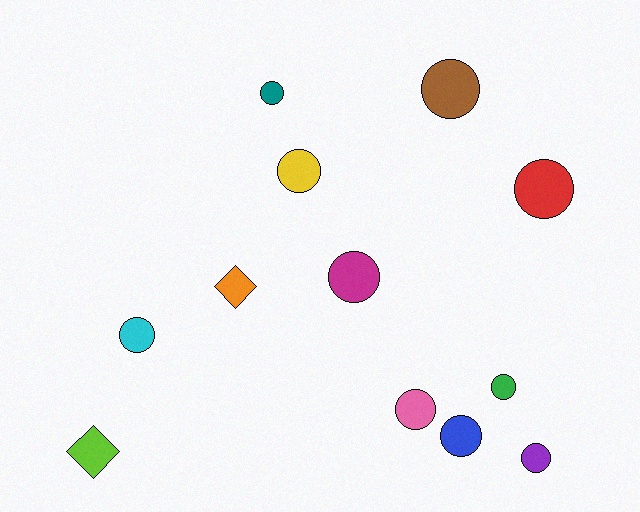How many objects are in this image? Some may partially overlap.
There are 12 objects.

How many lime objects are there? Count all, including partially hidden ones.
There is 1 lime object.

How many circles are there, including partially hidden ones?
There are 10 circles.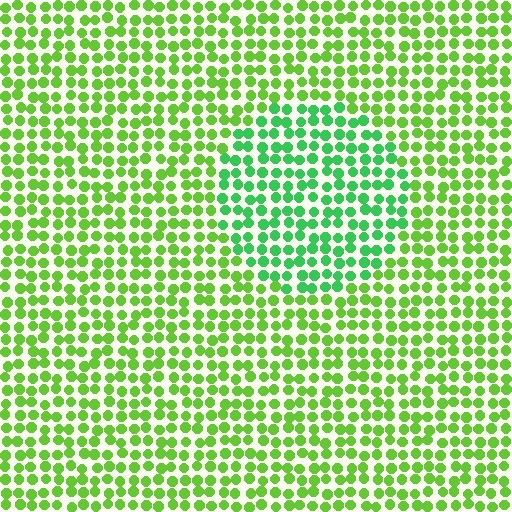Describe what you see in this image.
The image is filled with small lime elements in a uniform arrangement. A circle-shaped region is visible where the elements are tinted to a slightly different hue, forming a subtle color boundary.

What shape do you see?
I see a circle.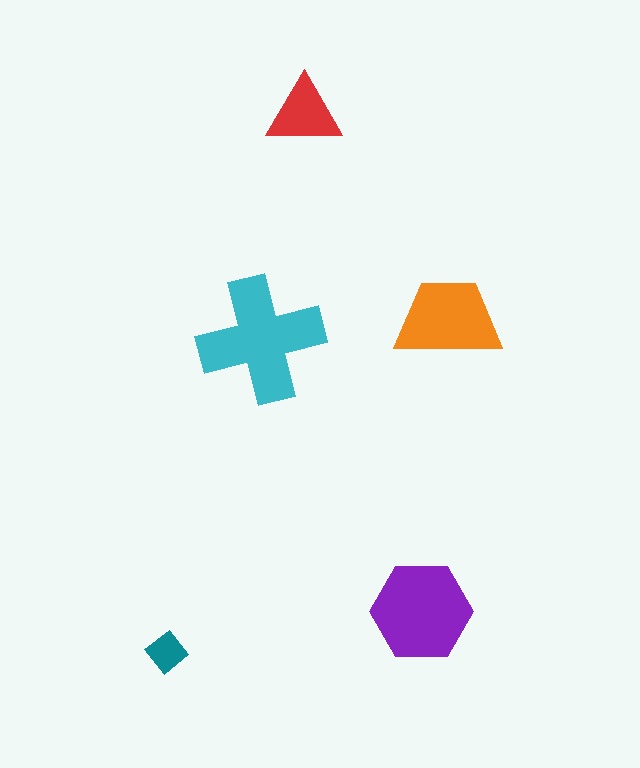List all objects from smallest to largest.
The teal diamond, the red triangle, the orange trapezoid, the purple hexagon, the cyan cross.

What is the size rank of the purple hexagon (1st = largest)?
2nd.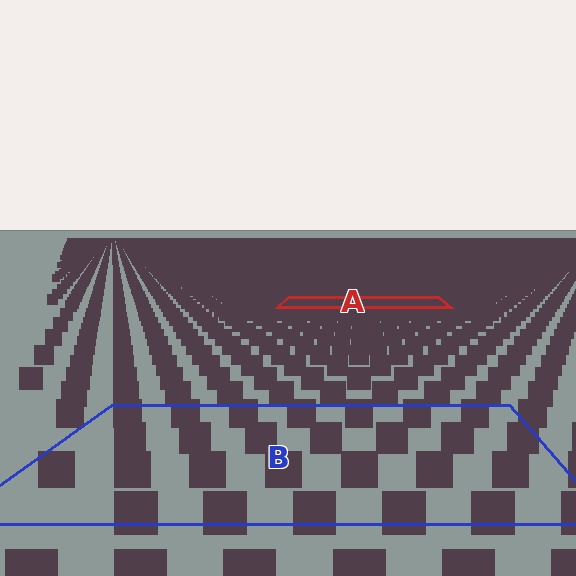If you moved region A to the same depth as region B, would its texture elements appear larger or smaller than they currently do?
They would appear larger. At a closer depth, the same texture elements are projected at a bigger on-screen size.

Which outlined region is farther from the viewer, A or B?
Region A is farther from the viewer — the texture elements inside it appear smaller and more densely packed.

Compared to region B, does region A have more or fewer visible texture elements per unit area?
Region A has more texture elements per unit area — they are packed more densely because it is farther away.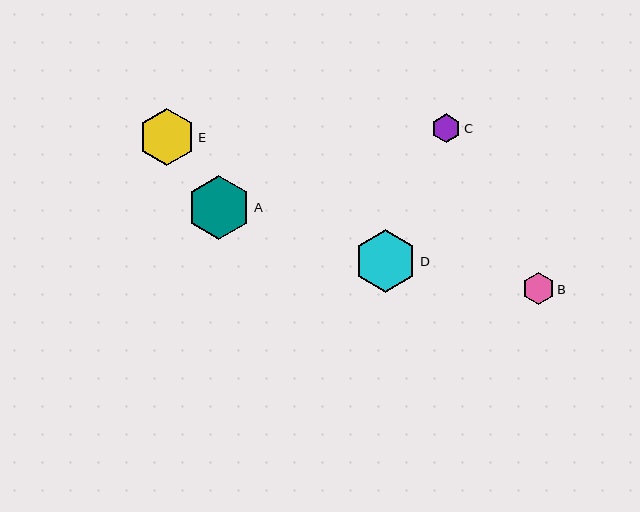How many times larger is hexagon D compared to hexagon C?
Hexagon D is approximately 2.2 times the size of hexagon C.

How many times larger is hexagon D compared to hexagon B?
Hexagon D is approximately 1.9 times the size of hexagon B.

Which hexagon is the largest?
Hexagon A is the largest with a size of approximately 64 pixels.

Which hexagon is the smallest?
Hexagon C is the smallest with a size of approximately 29 pixels.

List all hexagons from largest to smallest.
From largest to smallest: A, D, E, B, C.